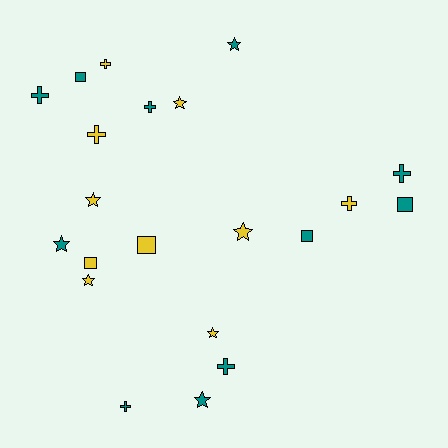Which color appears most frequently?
Teal, with 11 objects.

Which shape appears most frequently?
Star, with 8 objects.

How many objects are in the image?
There are 21 objects.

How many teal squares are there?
There are 3 teal squares.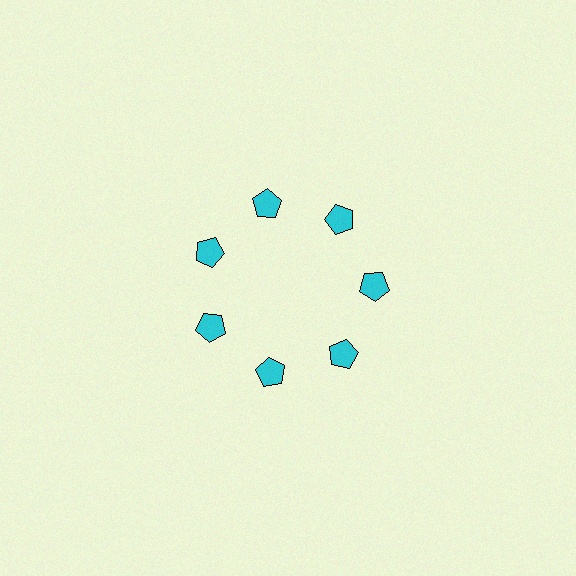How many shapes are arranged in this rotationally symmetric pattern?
There are 7 shapes, arranged in 7 groups of 1.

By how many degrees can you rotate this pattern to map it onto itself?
The pattern maps onto itself every 51 degrees of rotation.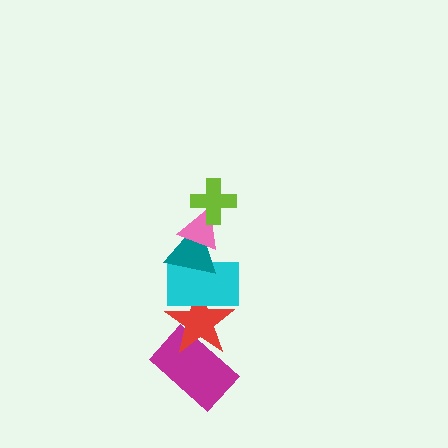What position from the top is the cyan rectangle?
The cyan rectangle is 4th from the top.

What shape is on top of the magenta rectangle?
The red star is on top of the magenta rectangle.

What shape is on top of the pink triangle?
The lime cross is on top of the pink triangle.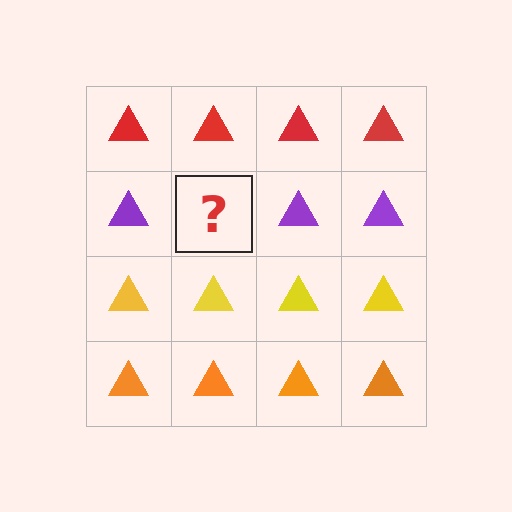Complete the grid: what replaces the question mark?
The question mark should be replaced with a purple triangle.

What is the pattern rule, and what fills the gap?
The rule is that each row has a consistent color. The gap should be filled with a purple triangle.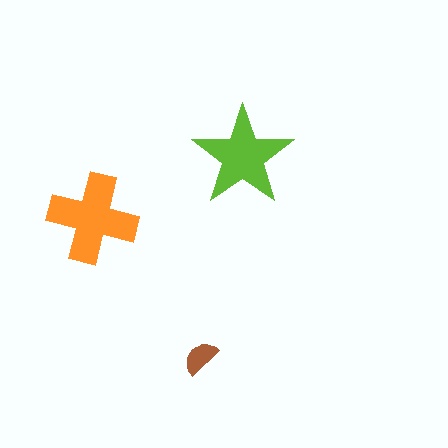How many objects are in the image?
There are 3 objects in the image.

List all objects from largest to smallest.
The orange cross, the lime star, the brown semicircle.